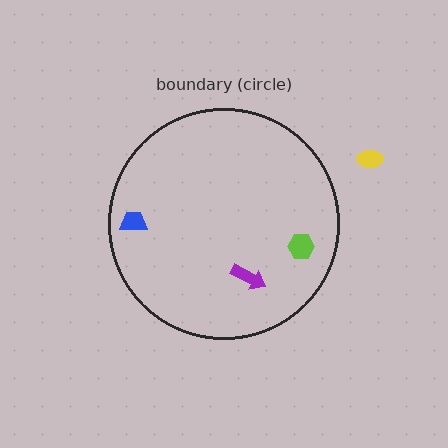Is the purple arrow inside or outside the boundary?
Inside.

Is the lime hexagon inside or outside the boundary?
Inside.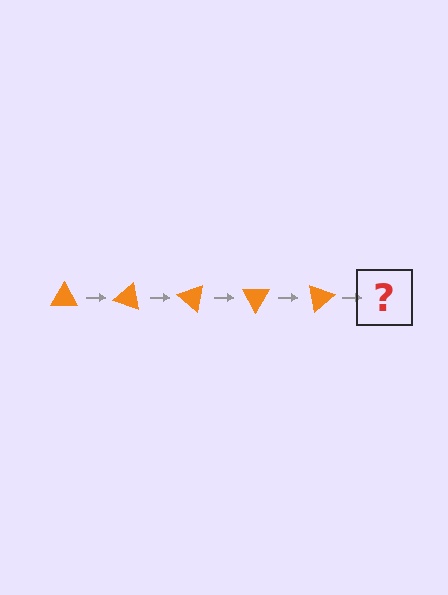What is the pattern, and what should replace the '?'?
The pattern is that the triangle rotates 20 degrees each step. The '?' should be an orange triangle rotated 100 degrees.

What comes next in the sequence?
The next element should be an orange triangle rotated 100 degrees.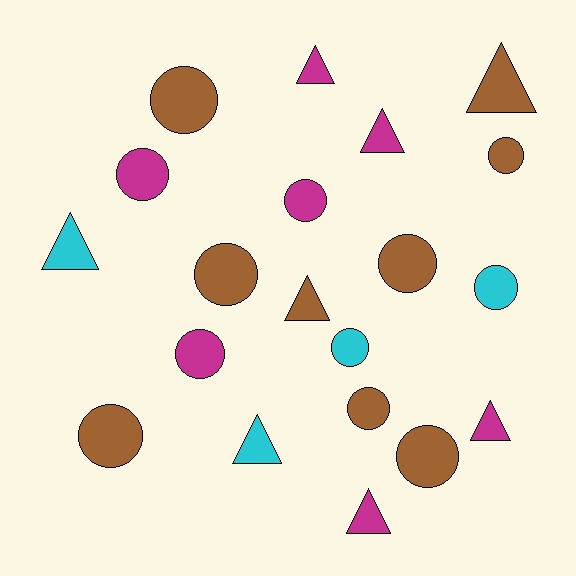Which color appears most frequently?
Brown, with 9 objects.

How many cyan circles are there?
There are 2 cyan circles.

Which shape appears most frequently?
Circle, with 12 objects.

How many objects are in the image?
There are 20 objects.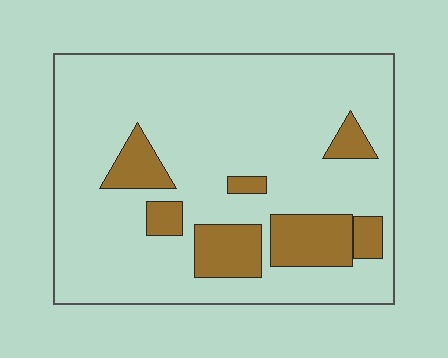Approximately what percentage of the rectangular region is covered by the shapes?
Approximately 20%.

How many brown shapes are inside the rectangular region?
7.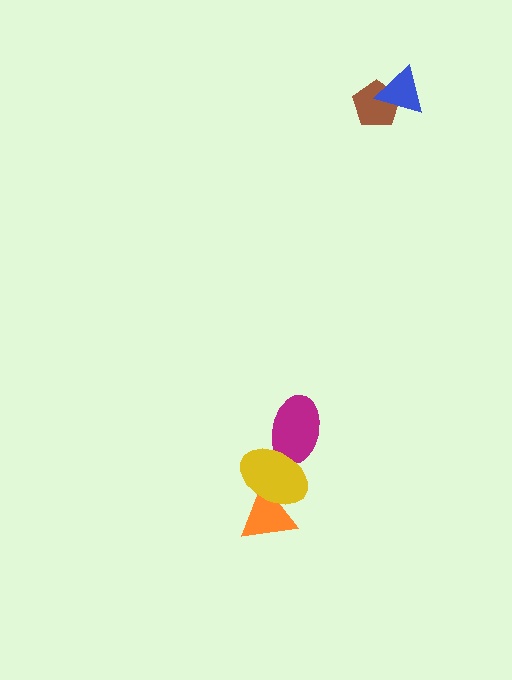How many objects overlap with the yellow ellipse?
2 objects overlap with the yellow ellipse.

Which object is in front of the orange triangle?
The yellow ellipse is in front of the orange triangle.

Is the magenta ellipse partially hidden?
Yes, it is partially covered by another shape.